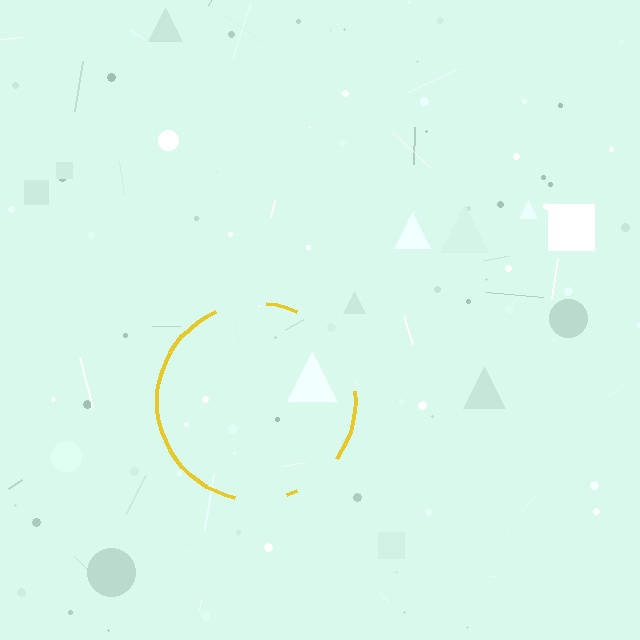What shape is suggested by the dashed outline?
The dashed outline suggests a circle.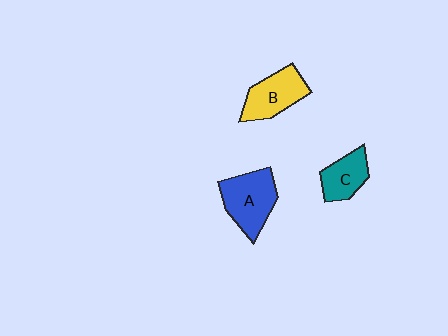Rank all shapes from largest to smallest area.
From largest to smallest: A (blue), B (yellow), C (teal).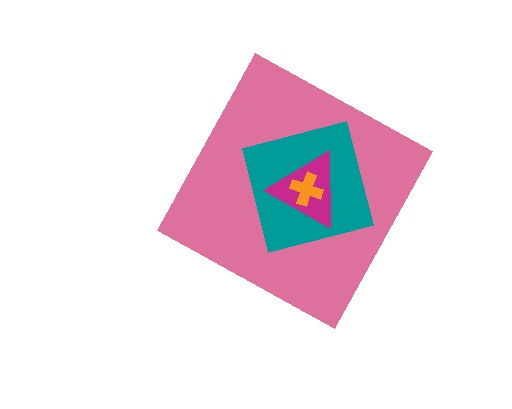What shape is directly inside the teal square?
The magenta triangle.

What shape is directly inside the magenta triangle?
The orange cross.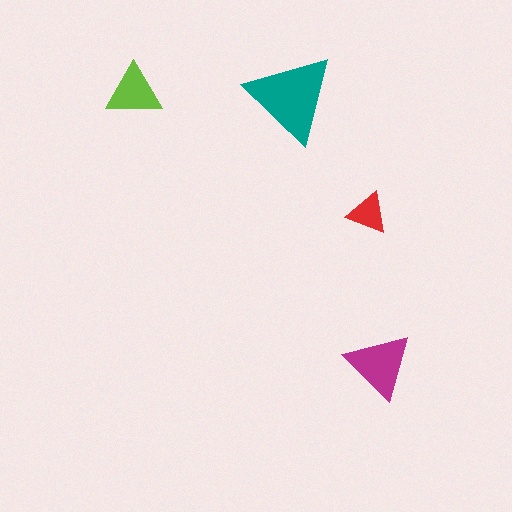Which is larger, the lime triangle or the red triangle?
The lime one.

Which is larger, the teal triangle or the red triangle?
The teal one.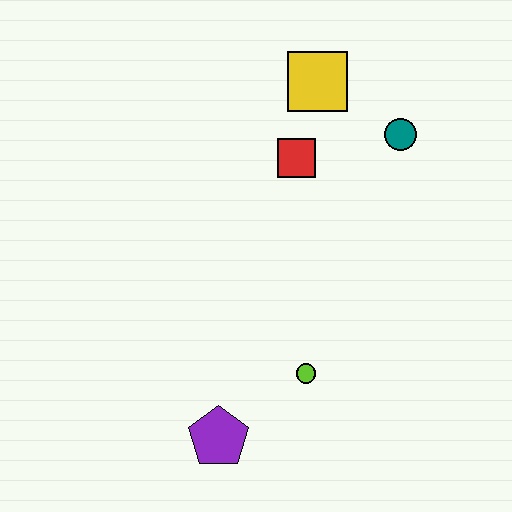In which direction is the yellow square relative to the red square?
The yellow square is above the red square.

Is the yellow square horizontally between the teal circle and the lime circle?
Yes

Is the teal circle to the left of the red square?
No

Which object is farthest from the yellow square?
The purple pentagon is farthest from the yellow square.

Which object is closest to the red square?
The yellow square is closest to the red square.